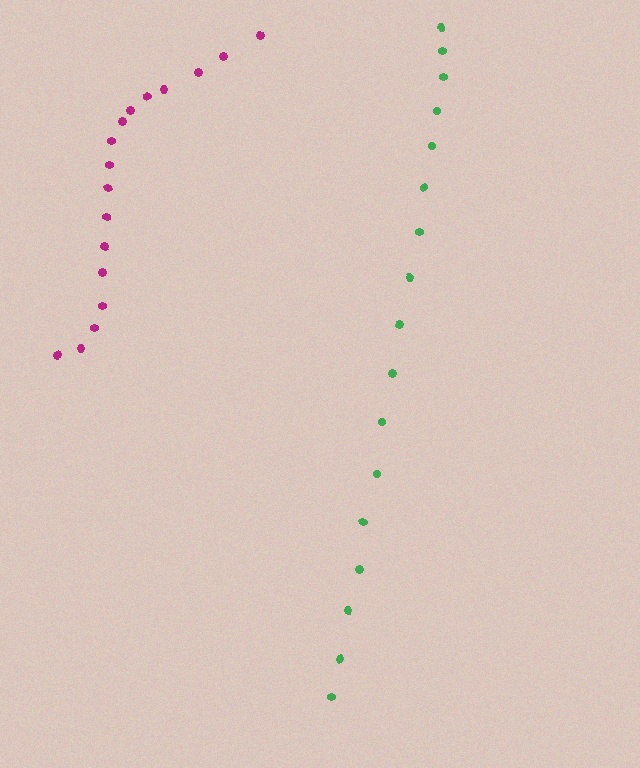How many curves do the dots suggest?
There are 2 distinct paths.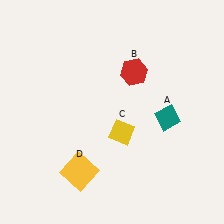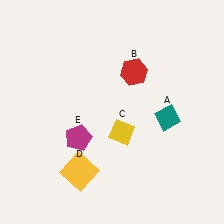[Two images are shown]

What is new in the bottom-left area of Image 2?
A magenta pentagon (E) was added in the bottom-left area of Image 2.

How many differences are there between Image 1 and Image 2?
There is 1 difference between the two images.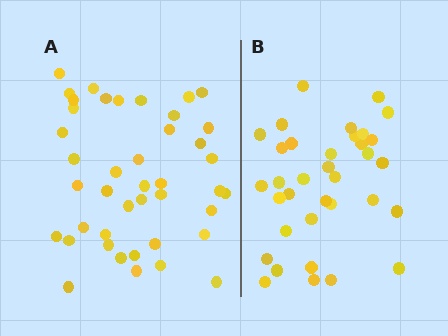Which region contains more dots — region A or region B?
Region A (the left region) has more dots.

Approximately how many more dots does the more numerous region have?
Region A has roughly 8 or so more dots than region B.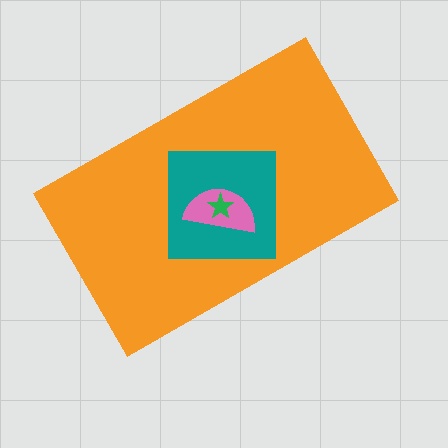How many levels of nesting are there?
4.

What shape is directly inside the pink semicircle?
The green star.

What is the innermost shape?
The green star.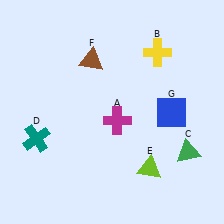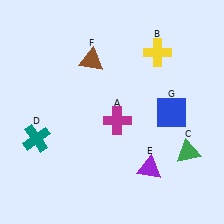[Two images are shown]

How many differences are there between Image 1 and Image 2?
There is 1 difference between the two images.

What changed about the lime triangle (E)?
In Image 1, E is lime. In Image 2, it changed to purple.